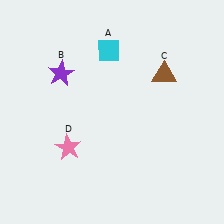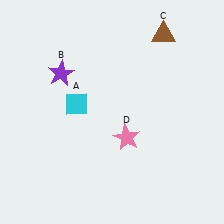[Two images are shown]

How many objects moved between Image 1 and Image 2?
3 objects moved between the two images.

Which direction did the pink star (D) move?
The pink star (D) moved right.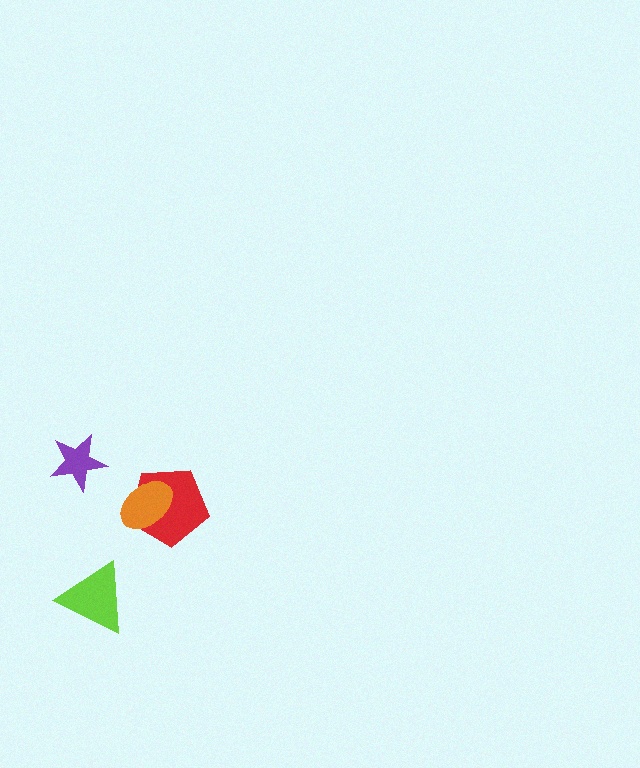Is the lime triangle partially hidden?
No, no other shape covers it.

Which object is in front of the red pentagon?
The orange ellipse is in front of the red pentagon.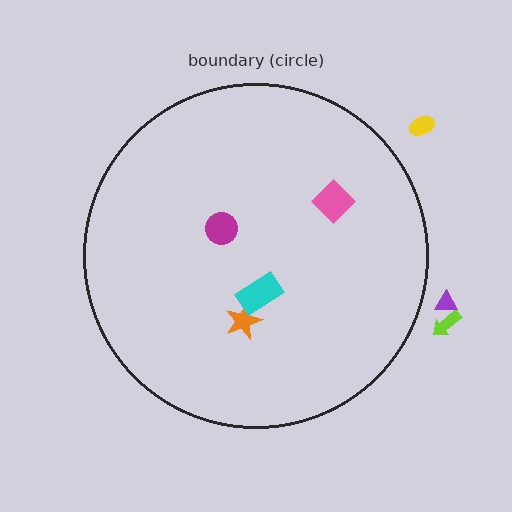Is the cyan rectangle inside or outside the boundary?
Inside.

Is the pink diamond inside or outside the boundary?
Inside.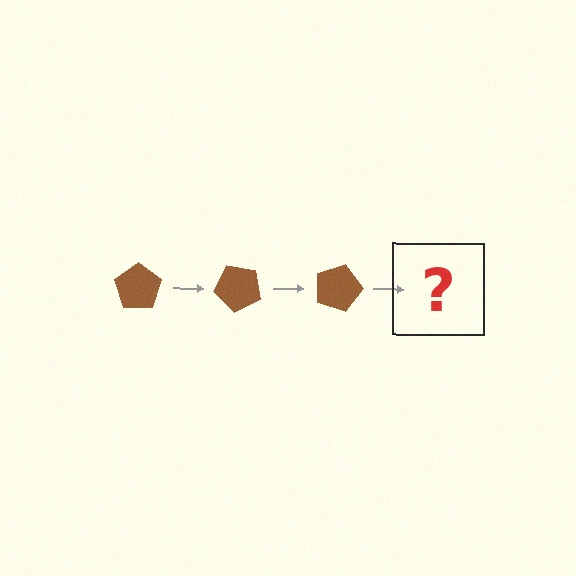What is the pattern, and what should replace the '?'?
The pattern is that the pentagon rotates 45 degrees each step. The '?' should be a brown pentagon rotated 135 degrees.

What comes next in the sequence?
The next element should be a brown pentagon rotated 135 degrees.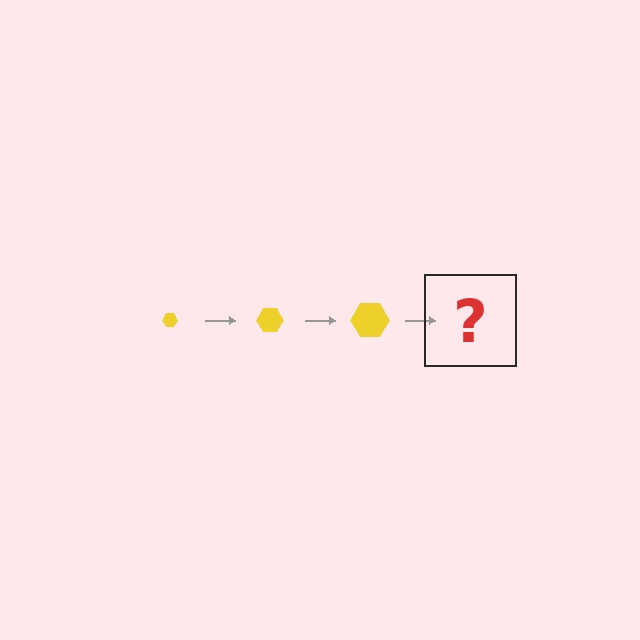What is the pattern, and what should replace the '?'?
The pattern is that the hexagon gets progressively larger each step. The '?' should be a yellow hexagon, larger than the previous one.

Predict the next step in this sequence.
The next step is a yellow hexagon, larger than the previous one.